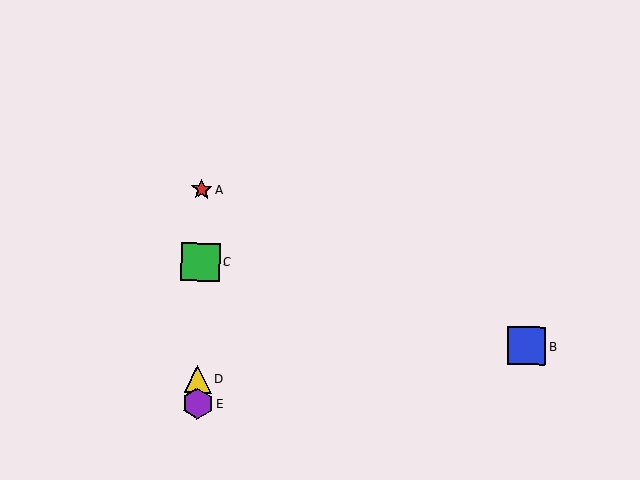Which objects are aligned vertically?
Objects A, C, D, E are aligned vertically.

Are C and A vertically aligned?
Yes, both are at x≈200.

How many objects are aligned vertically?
4 objects (A, C, D, E) are aligned vertically.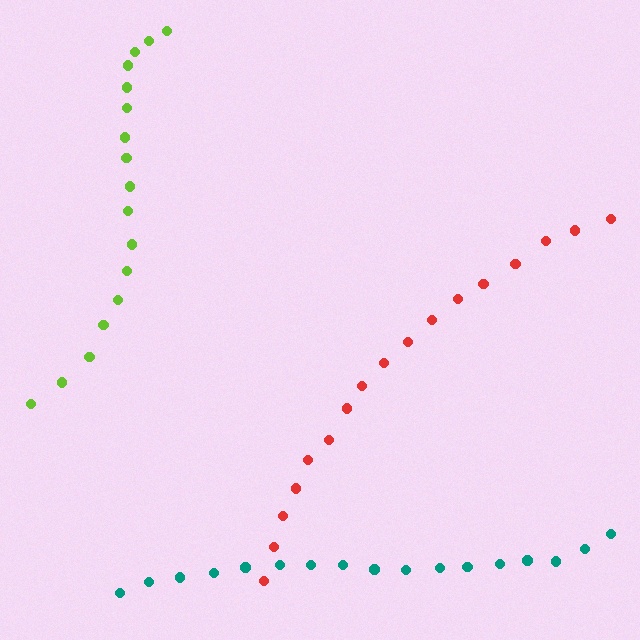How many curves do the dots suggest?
There are 3 distinct paths.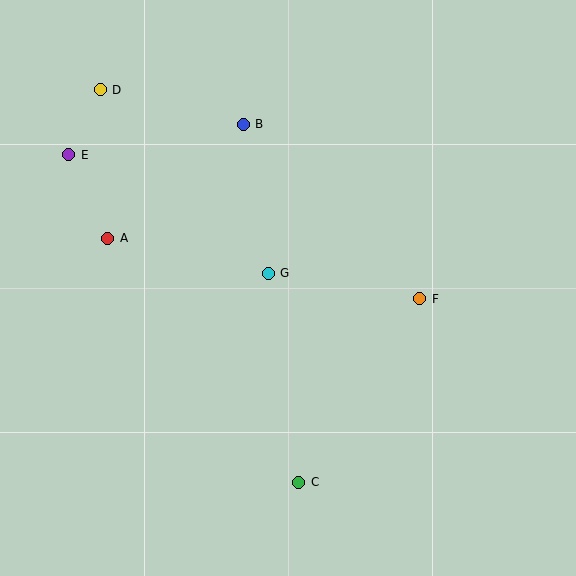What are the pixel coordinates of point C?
Point C is at (299, 482).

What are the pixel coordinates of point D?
Point D is at (100, 90).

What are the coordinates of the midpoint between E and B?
The midpoint between E and B is at (156, 139).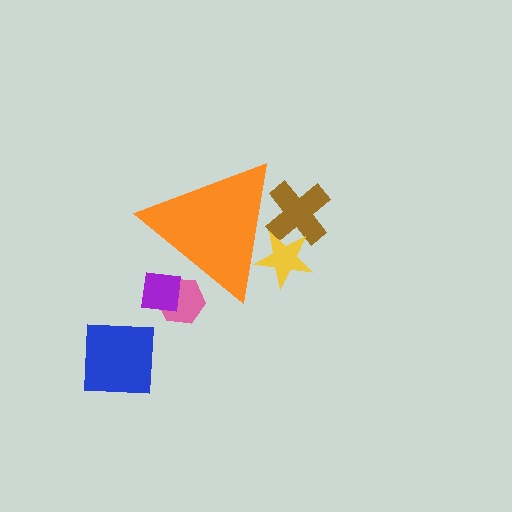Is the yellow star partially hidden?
Yes, the yellow star is partially hidden behind the orange triangle.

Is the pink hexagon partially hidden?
Yes, the pink hexagon is partially hidden behind the orange triangle.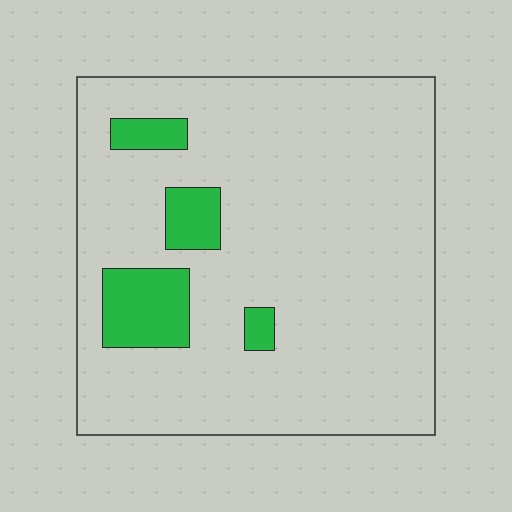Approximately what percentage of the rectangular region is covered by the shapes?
Approximately 10%.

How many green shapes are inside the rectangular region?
4.